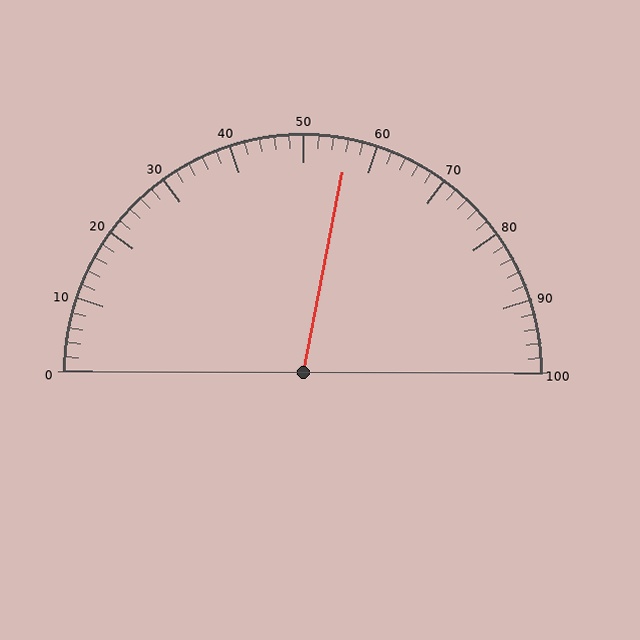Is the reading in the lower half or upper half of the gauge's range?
The reading is in the upper half of the range (0 to 100).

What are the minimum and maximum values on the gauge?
The gauge ranges from 0 to 100.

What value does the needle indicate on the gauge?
The needle indicates approximately 56.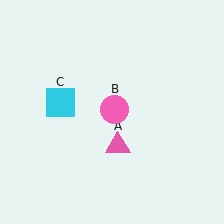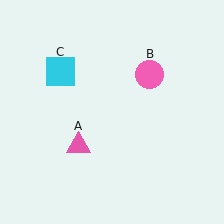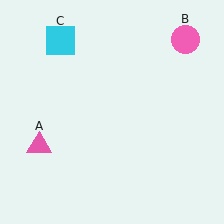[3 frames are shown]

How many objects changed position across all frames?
3 objects changed position: pink triangle (object A), pink circle (object B), cyan square (object C).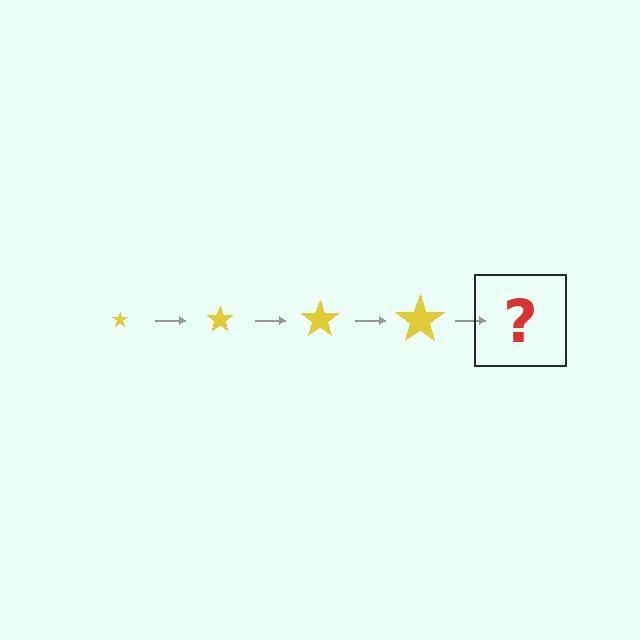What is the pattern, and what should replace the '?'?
The pattern is that the star gets progressively larger each step. The '?' should be a yellow star, larger than the previous one.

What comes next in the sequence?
The next element should be a yellow star, larger than the previous one.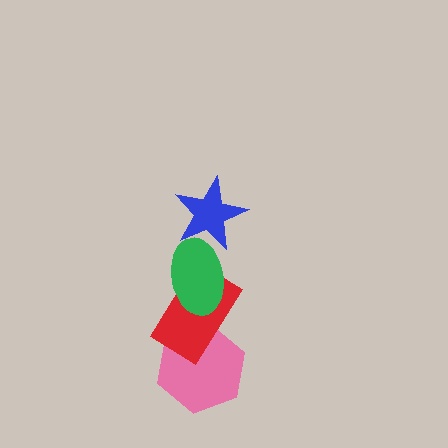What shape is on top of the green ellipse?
The blue star is on top of the green ellipse.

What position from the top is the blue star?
The blue star is 1st from the top.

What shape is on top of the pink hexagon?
The red rectangle is on top of the pink hexagon.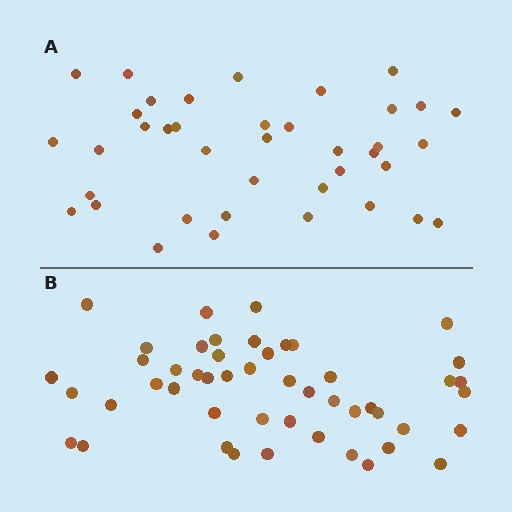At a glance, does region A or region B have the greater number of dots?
Region B (the bottom region) has more dots.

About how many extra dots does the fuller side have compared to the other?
Region B has roughly 10 or so more dots than region A.